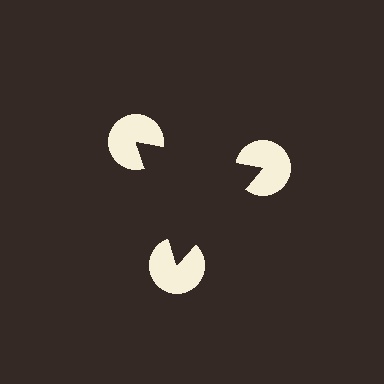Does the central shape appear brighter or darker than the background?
It typically appears slightly darker than the background, even though no actual brightness change is drawn.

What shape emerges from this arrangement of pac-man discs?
An illusory triangle — its edges are inferred from the aligned wedge cuts in the pac-man discs, not physically drawn.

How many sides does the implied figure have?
3 sides.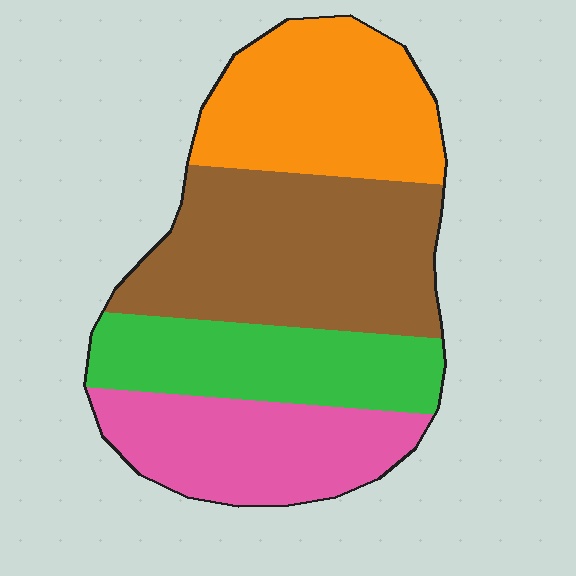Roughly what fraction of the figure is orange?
Orange takes up between a sixth and a third of the figure.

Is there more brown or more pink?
Brown.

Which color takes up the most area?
Brown, at roughly 35%.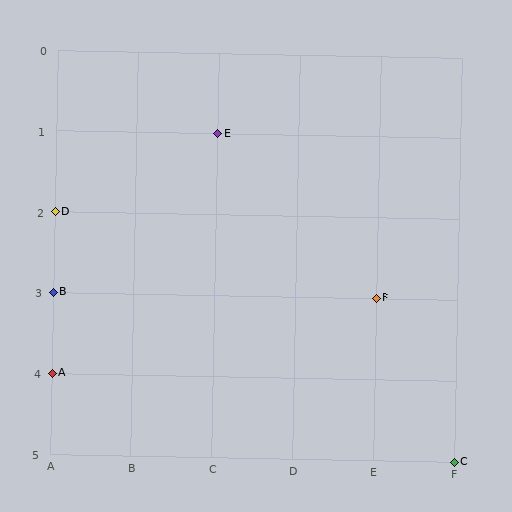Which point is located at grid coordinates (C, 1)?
Point E is at (C, 1).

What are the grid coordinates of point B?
Point B is at grid coordinates (A, 3).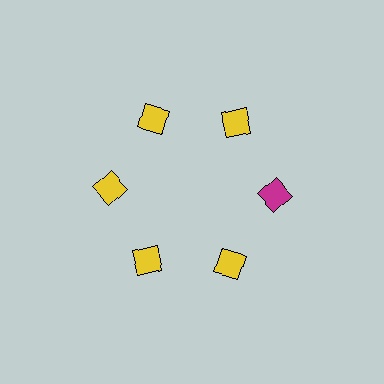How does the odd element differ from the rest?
It has a different color: magenta instead of yellow.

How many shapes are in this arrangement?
There are 6 shapes arranged in a ring pattern.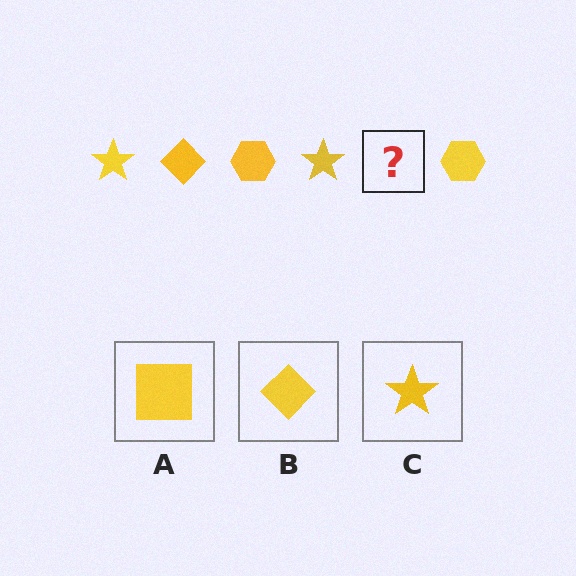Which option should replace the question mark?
Option B.